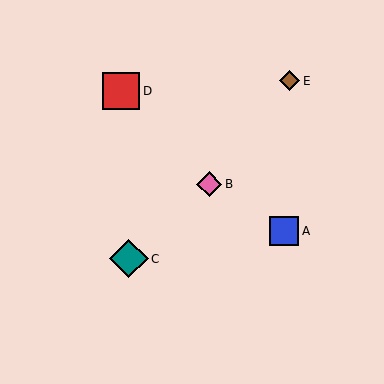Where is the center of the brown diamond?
The center of the brown diamond is at (290, 81).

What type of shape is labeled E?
Shape E is a brown diamond.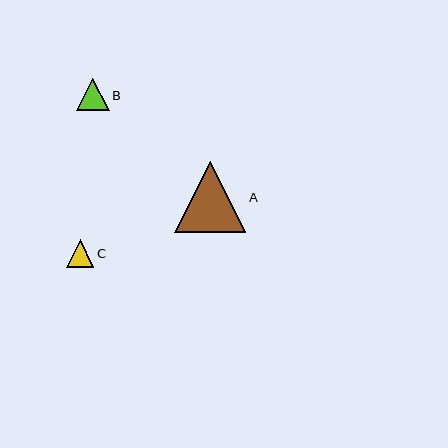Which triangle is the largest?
Triangle A is the largest with a size of approximately 71 pixels.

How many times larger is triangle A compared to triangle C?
Triangle A is approximately 2.6 times the size of triangle C.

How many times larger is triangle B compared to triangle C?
Triangle B is approximately 1.2 times the size of triangle C.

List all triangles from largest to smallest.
From largest to smallest: A, B, C.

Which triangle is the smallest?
Triangle C is the smallest with a size of approximately 28 pixels.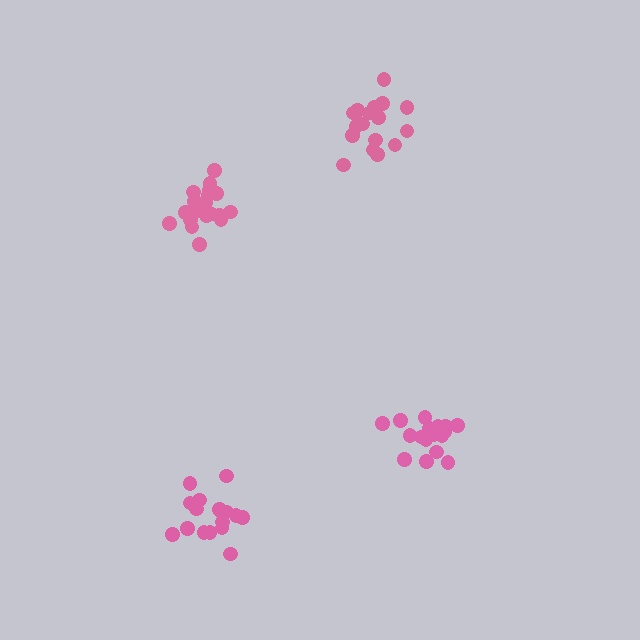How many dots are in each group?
Group 1: 17 dots, Group 2: 20 dots, Group 3: 18 dots, Group 4: 17 dots (72 total).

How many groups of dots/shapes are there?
There are 4 groups.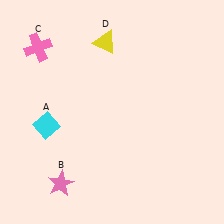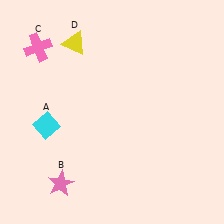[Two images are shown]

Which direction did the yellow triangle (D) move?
The yellow triangle (D) moved left.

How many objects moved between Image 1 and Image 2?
1 object moved between the two images.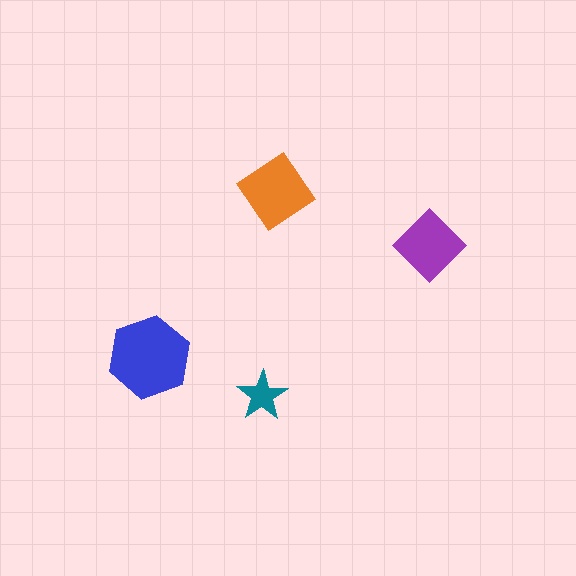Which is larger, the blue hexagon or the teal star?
The blue hexagon.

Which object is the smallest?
The teal star.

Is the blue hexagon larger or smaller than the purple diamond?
Larger.